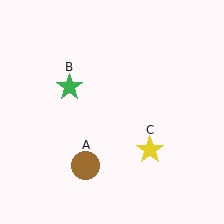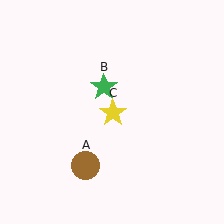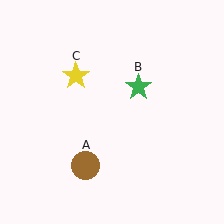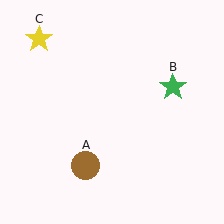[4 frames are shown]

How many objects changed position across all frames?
2 objects changed position: green star (object B), yellow star (object C).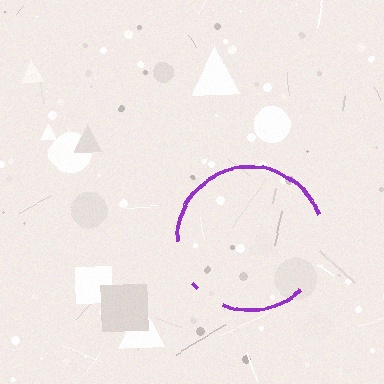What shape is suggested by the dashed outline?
The dashed outline suggests a circle.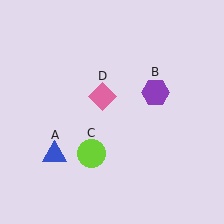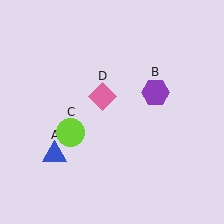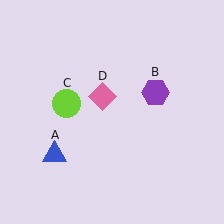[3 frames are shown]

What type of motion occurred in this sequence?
The lime circle (object C) rotated clockwise around the center of the scene.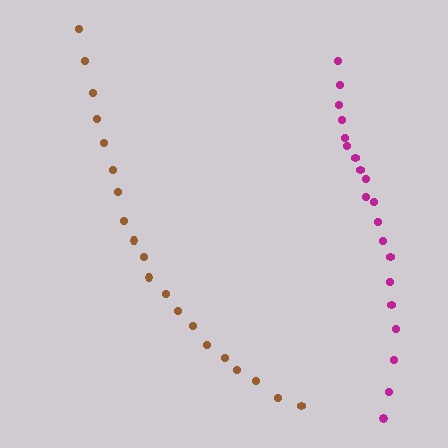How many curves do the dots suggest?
There are 2 distinct paths.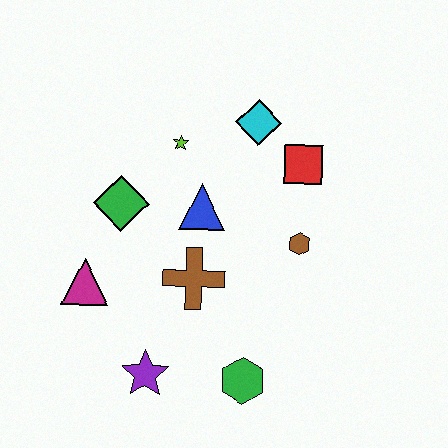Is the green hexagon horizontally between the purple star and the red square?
Yes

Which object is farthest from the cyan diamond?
The purple star is farthest from the cyan diamond.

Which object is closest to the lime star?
The blue triangle is closest to the lime star.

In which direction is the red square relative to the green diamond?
The red square is to the right of the green diamond.